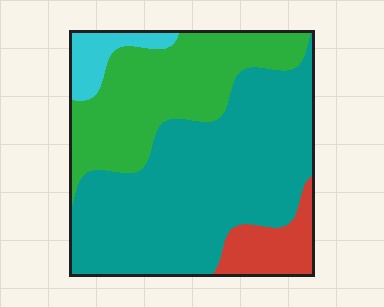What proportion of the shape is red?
Red takes up about one tenth (1/10) of the shape.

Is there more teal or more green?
Teal.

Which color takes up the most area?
Teal, at roughly 55%.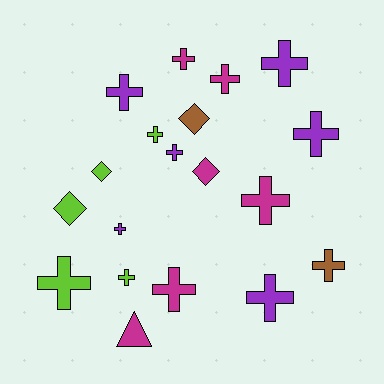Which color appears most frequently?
Purple, with 6 objects.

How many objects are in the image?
There are 19 objects.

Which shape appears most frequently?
Cross, with 14 objects.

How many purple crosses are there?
There are 6 purple crosses.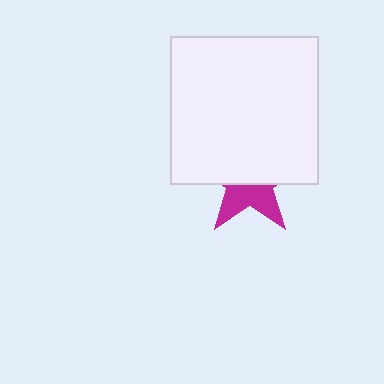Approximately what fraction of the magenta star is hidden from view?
Roughly 60% of the magenta star is hidden behind the white square.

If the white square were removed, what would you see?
You would see the complete magenta star.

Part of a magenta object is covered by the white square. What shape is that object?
It is a star.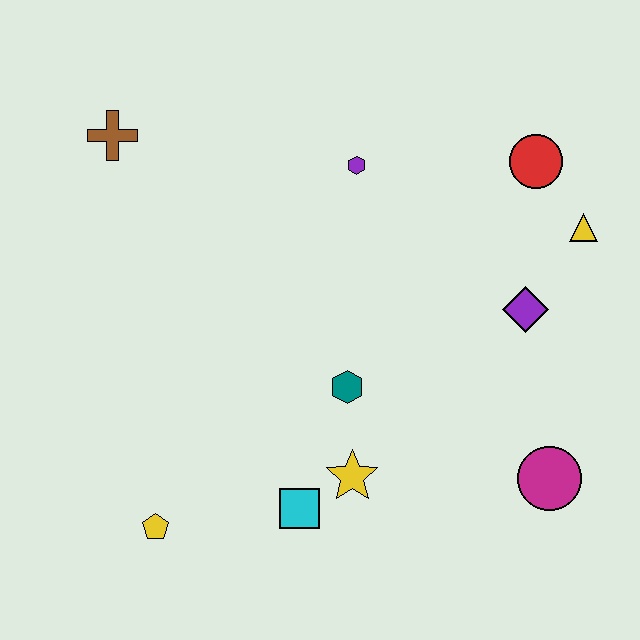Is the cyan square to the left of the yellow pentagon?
No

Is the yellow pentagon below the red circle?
Yes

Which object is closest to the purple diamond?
The yellow triangle is closest to the purple diamond.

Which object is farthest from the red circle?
The yellow pentagon is farthest from the red circle.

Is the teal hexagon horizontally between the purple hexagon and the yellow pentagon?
Yes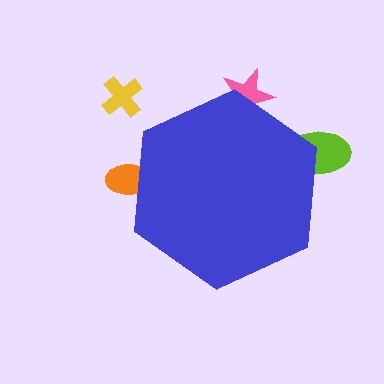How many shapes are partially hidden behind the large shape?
3 shapes are partially hidden.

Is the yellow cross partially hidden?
No, the yellow cross is fully visible.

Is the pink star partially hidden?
Yes, the pink star is partially hidden behind the blue hexagon.